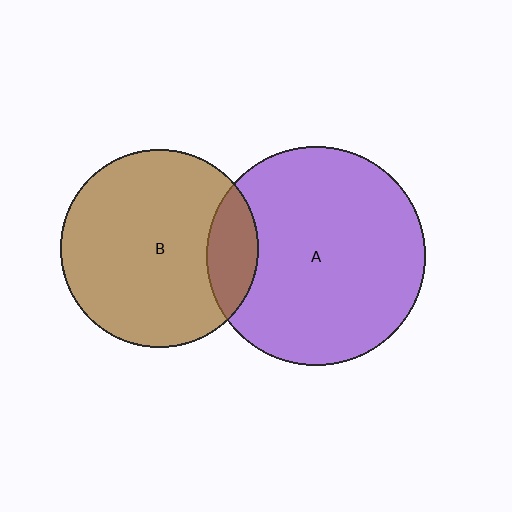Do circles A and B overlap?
Yes.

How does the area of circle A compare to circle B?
Approximately 1.2 times.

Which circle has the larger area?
Circle A (purple).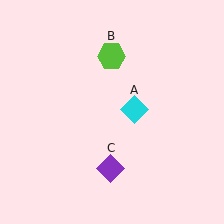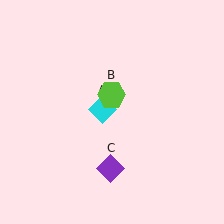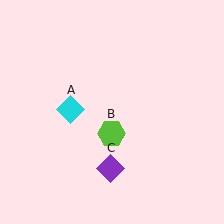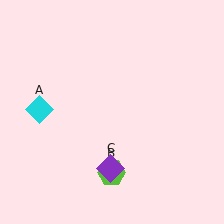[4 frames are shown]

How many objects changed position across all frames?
2 objects changed position: cyan diamond (object A), lime hexagon (object B).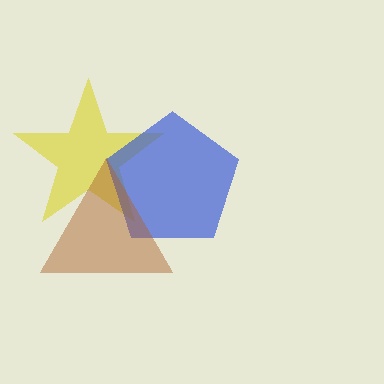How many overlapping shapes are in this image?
There are 3 overlapping shapes in the image.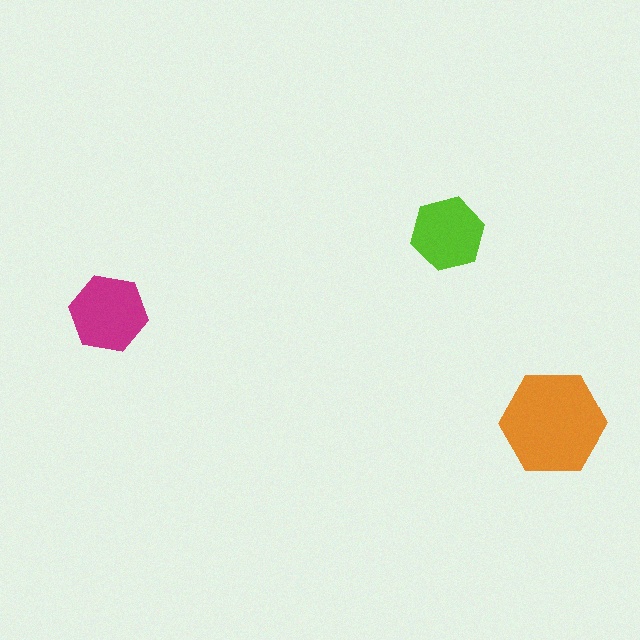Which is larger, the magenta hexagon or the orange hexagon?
The orange one.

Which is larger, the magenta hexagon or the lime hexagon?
The magenta one.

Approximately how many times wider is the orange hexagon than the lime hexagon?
About 1.5 times wider.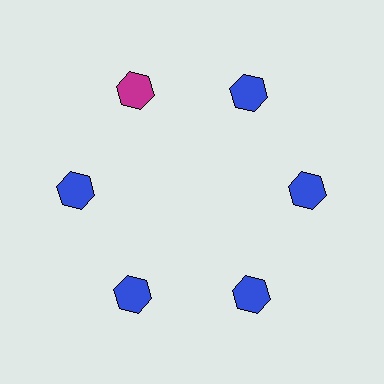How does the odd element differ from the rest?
It has a different color: magenta instead of blue.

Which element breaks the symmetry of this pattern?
The magenta hexagon at roughly the 11 o'clock position breaks the symmetry. All other shapes are blue hexagons.